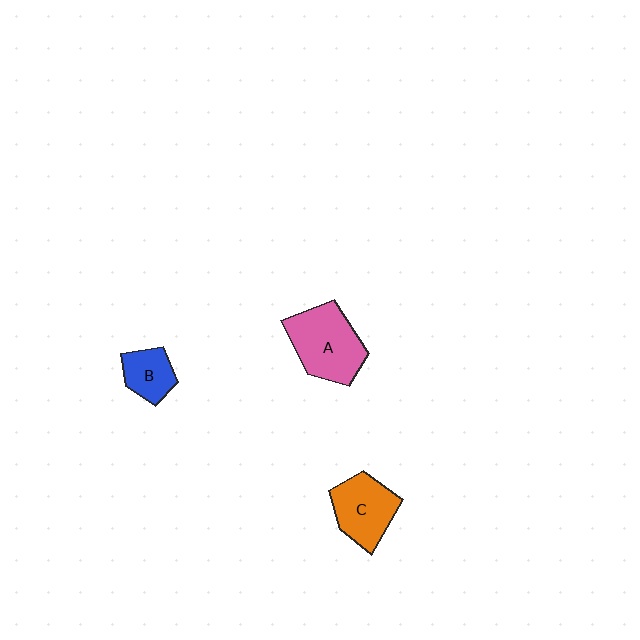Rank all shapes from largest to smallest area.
From largest to smallest: A (pink), C (orange), B (blue).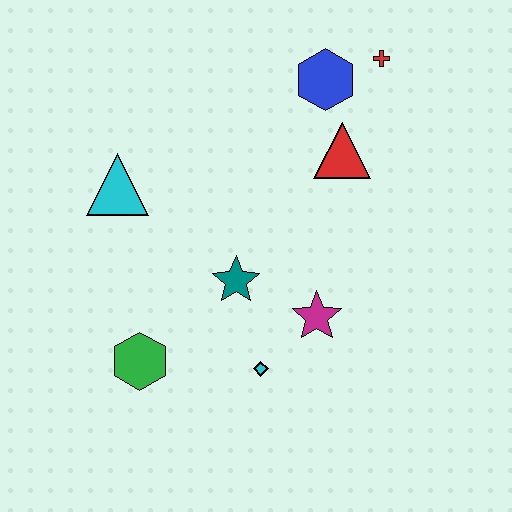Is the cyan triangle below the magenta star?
No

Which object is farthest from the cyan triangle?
The red cross is farthest from the cyan triangle.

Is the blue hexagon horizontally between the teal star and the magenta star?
No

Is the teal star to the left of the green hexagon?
No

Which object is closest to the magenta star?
The cyan diamond is closest to the magenta star.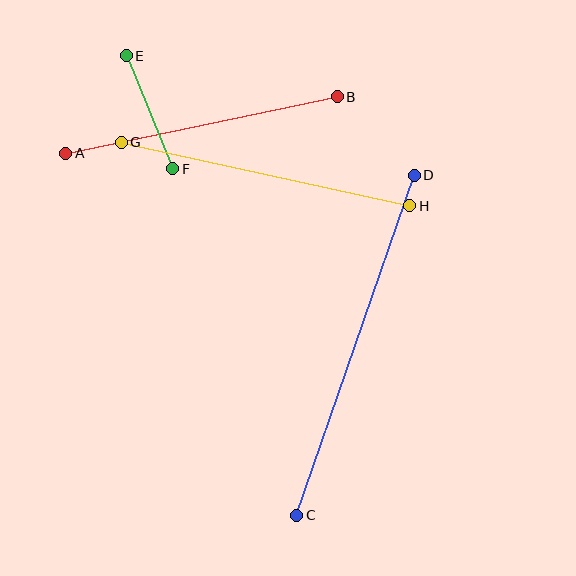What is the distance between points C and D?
The distance is approximately 360 pixels.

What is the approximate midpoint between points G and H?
The midpoint is at approximately (265, 174) pixels.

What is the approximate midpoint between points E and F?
The midpoint is at approximately (150, 112) pixels.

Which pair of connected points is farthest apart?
Points C and D are farthest apart.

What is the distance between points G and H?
The distance is approximately 295 pixels.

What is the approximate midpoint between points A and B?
The midpoint is at approximately (202, 125) pixels.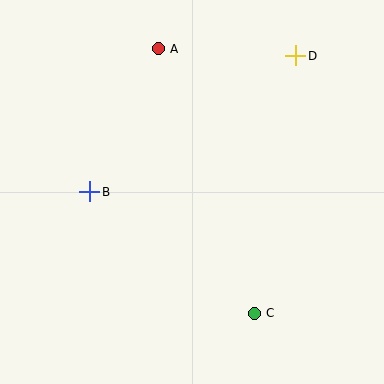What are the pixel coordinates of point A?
Point A is at (158, 49).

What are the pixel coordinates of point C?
Point C is at (254, 313).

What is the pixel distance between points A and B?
The distance between A and B is 159 pixels.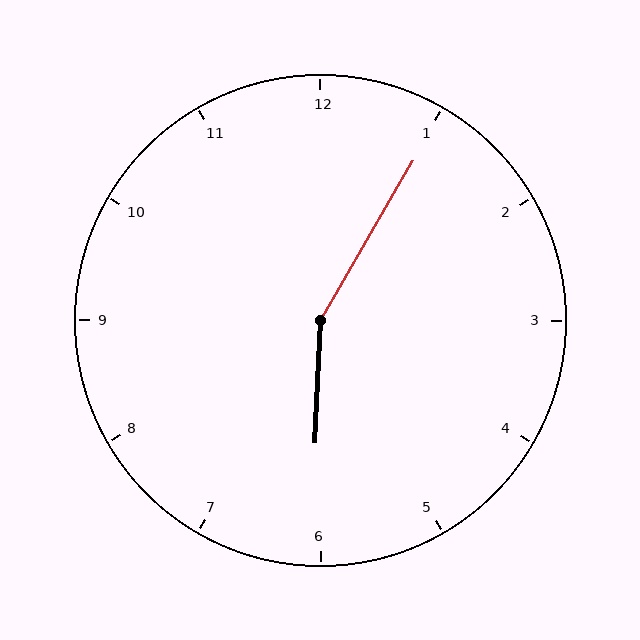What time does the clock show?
6:05.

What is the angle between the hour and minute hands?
Approximately 152 degrees.